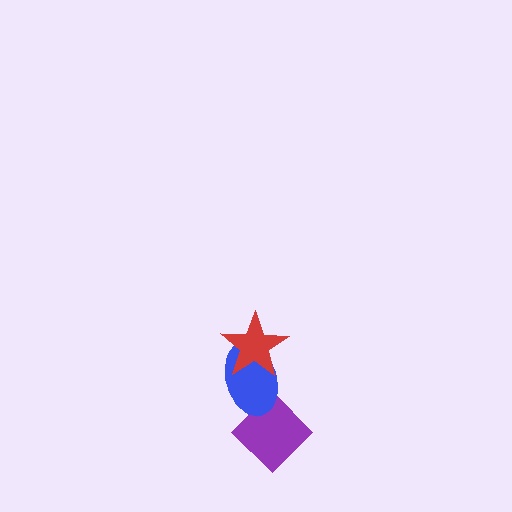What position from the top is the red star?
The red star is 1st from the top.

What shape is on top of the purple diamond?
The blue ellipse is on top of the purple diamond.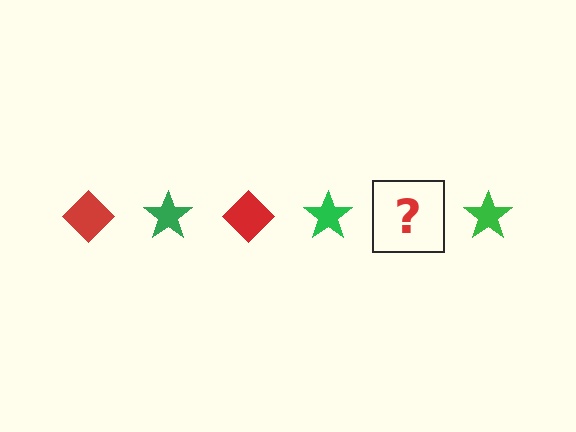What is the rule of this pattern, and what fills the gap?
The rule is that the pattern alternates between red diamond and green star. The gap should be filled with a red diamond.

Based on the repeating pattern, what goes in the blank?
The blank should be a red diamond.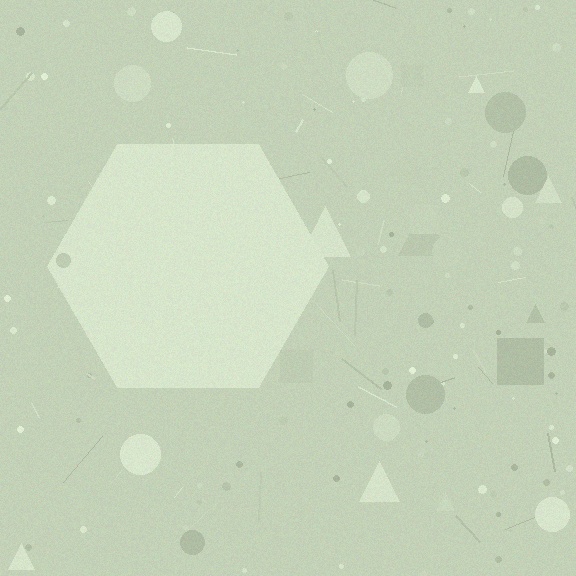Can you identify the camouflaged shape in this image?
The camouflaged shape is a hexagon.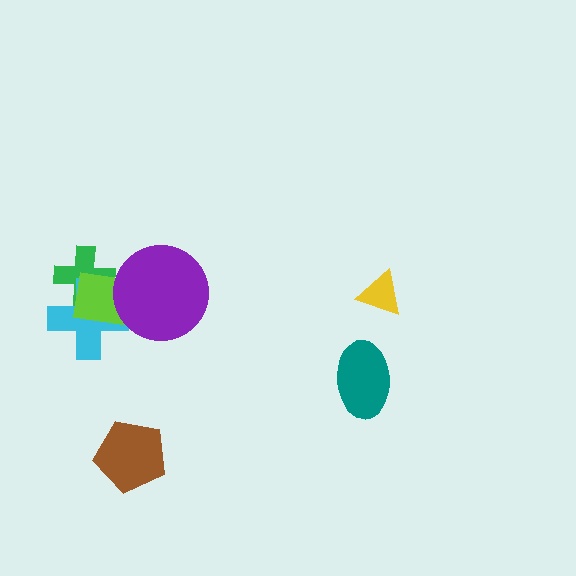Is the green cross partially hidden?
Yes, it is partially covered by another shape.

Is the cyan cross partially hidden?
Yes, it is partially covered by another shape.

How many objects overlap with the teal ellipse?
0 objects overlap with the teal ellipse.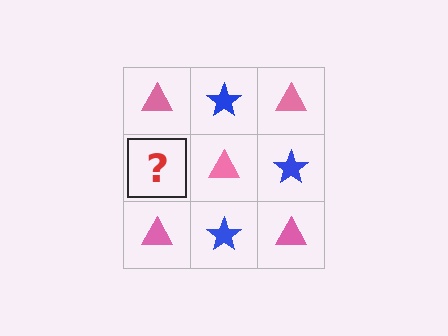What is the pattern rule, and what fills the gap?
The rule is that it alternates pink triangle and blue star in a checkerboard pattern. The gap should be filled with a blue star.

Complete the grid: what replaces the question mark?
The question mark should be replaced with a blue star.